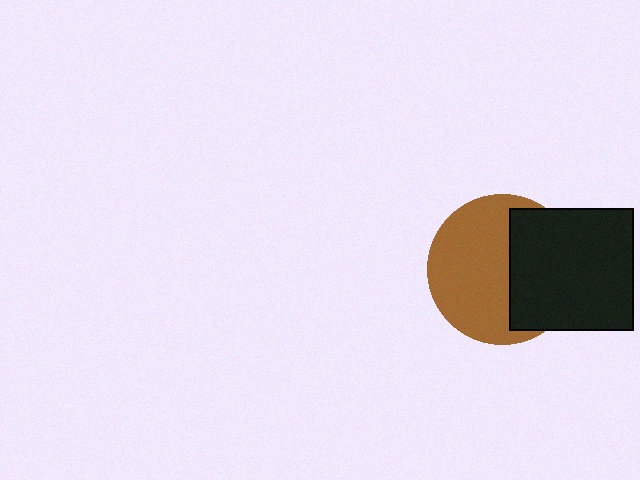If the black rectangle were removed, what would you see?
You would see the complete brown circle.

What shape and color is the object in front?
The object in front is a black rectangle.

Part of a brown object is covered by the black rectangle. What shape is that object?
It is a circle.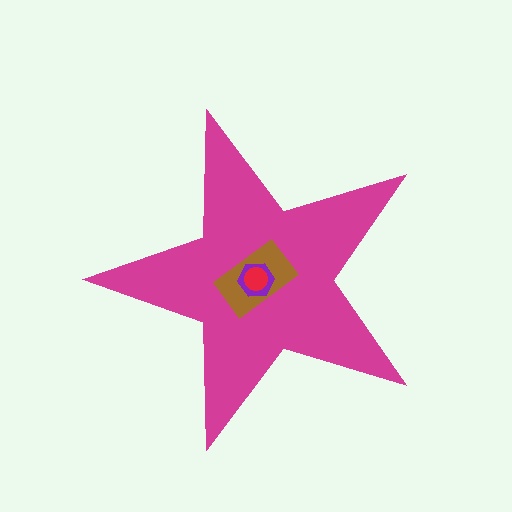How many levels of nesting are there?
4.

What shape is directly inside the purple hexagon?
The red circle.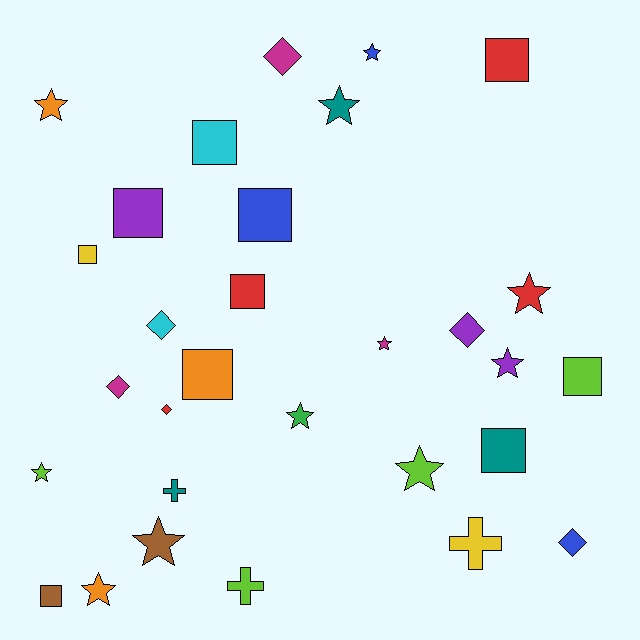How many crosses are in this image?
There are 3 crosses.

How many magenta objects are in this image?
There are 3 magenta objects.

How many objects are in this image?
There are 30 objects.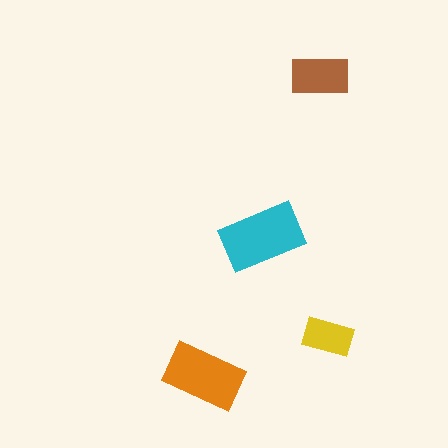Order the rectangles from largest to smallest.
the cyan one, the orange one, the brown one, the yellow one.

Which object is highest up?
The brown rectangle is topmost.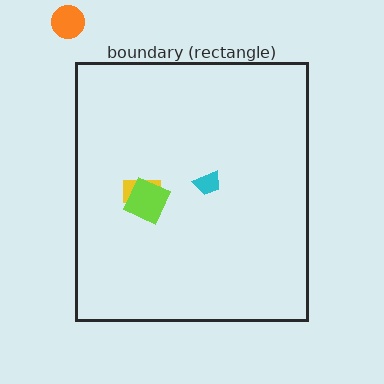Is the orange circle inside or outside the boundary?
Outside.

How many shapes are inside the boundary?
3 inside, 1 outside.